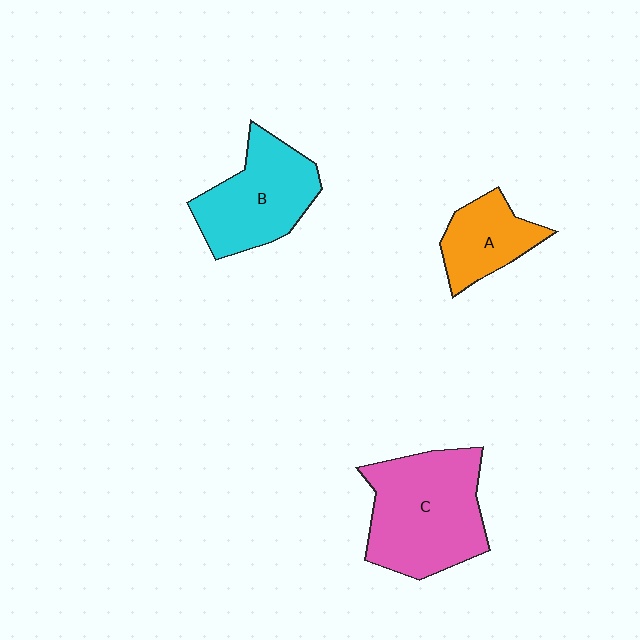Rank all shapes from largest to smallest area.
From largest to smallest: C (pink), B (cyan), A (orange).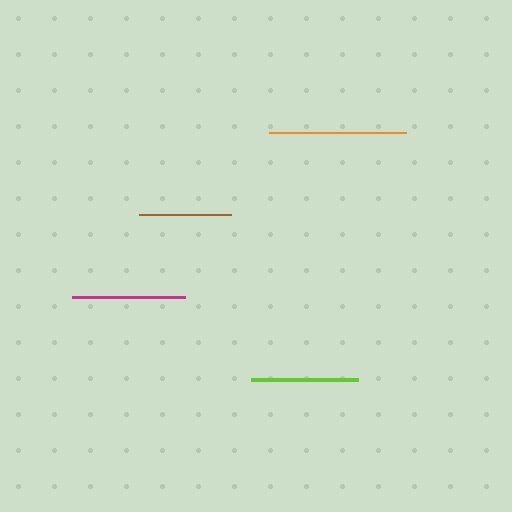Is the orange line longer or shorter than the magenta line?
The orange line is longer than the magenta line.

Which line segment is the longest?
The orange line is the longest at approximately 137 pixels.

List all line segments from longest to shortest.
From longest to shortest: orange, magenta, lime, brown.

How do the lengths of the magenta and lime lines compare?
The magenta and lime lines are approximately the same length.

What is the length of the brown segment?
The brown segment is approximately 92 pixels long.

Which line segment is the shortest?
The brown line is the shortest at approximately 92 pixels.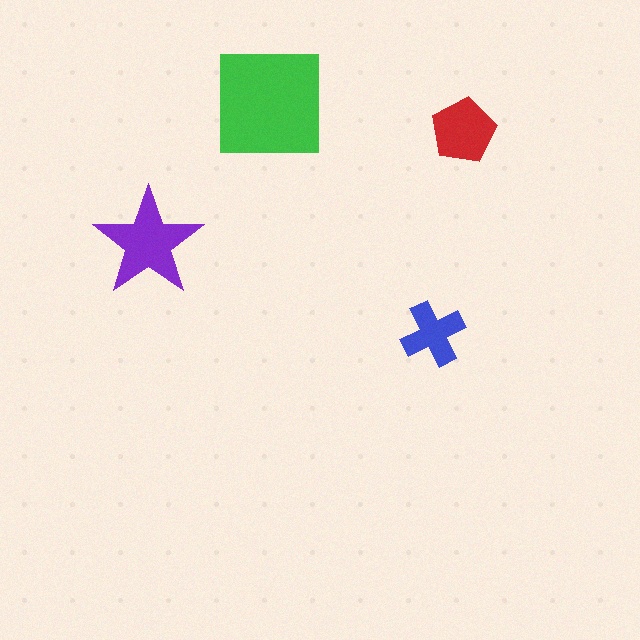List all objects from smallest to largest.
The blue cross, the red pentagon, the purple star, the green square.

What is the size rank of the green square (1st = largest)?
1st.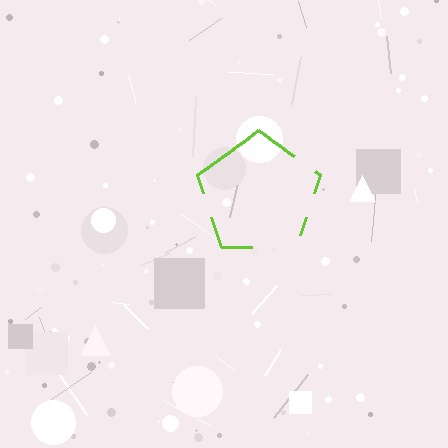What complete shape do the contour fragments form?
The contour fragments form a pentagon.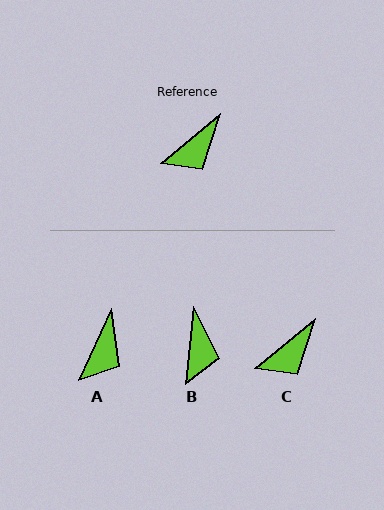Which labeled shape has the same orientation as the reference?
C.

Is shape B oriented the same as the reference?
No, it is off by about 45 degrees.